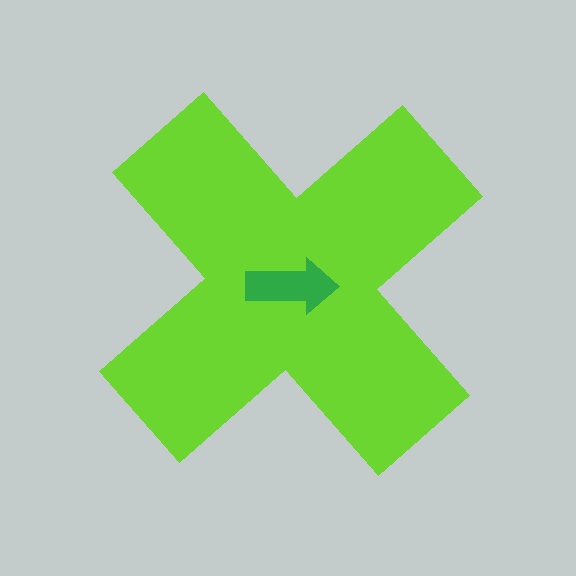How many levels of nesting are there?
2.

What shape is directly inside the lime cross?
The green arrow.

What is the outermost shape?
The lime cross.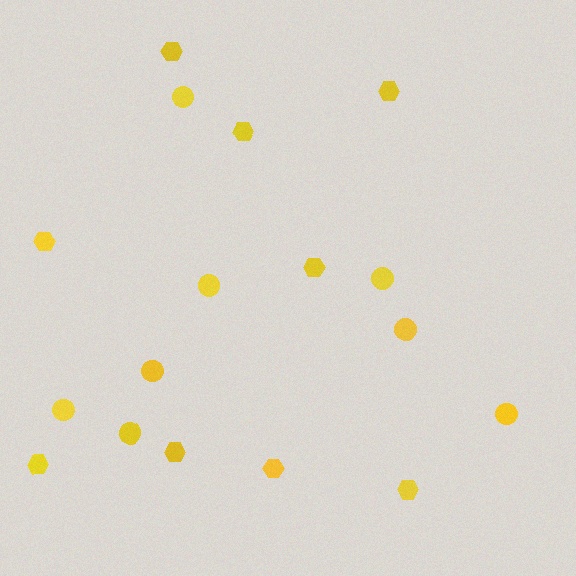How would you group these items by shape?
There are 2 groups: one group of hexagons (9) and one group of circles (8).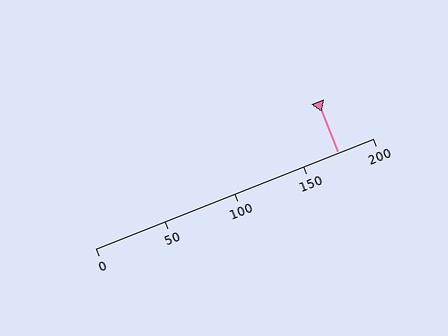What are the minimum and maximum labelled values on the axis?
The axis runs from 0 to 200.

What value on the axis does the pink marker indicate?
The marker indicates approximately 175.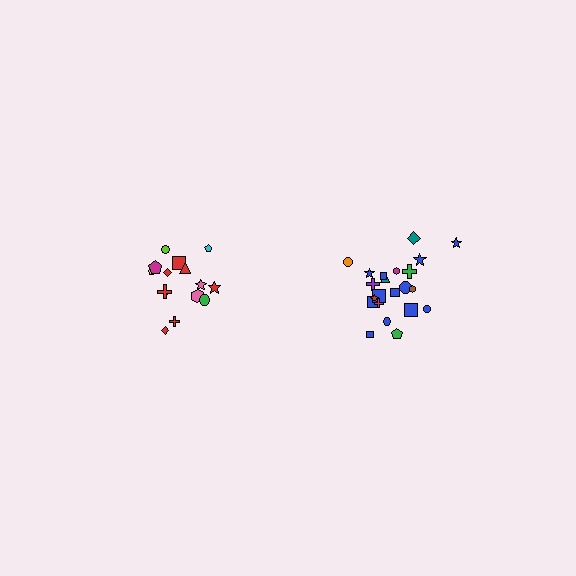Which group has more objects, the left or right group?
The right group.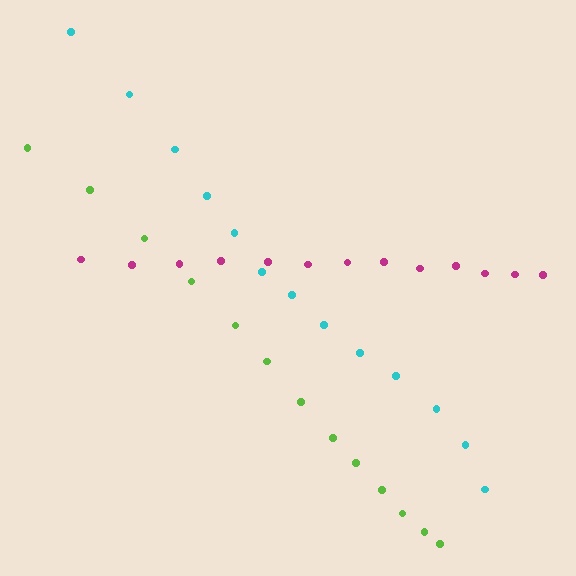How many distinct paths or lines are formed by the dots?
There are 3 distinct paths.